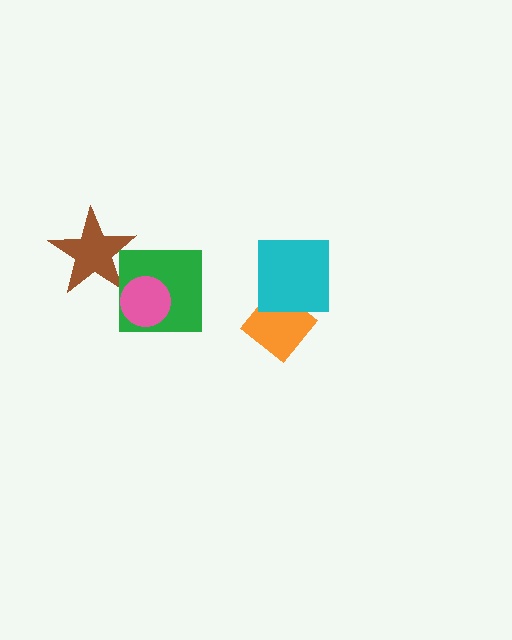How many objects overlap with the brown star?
1 object overlaps with the brown star.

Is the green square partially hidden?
Yes, it is partially covered by another shape.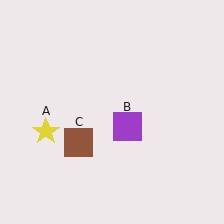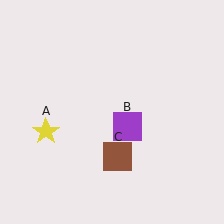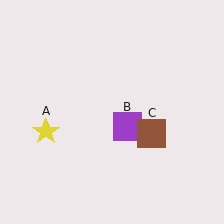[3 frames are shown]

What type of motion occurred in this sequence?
The brown square (object C) rotated counterclockwise around the center of the scene.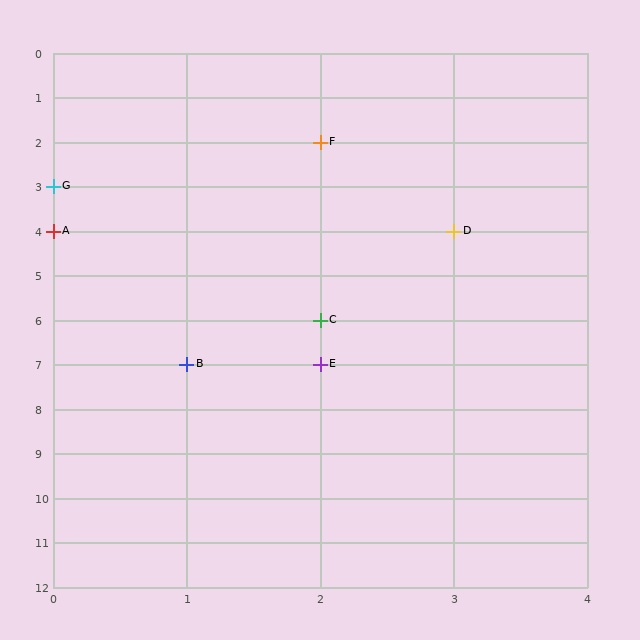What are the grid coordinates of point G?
Point G is at grid coordinates (0, 3).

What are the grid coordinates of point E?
Point E is at grid coordinates (2, 7).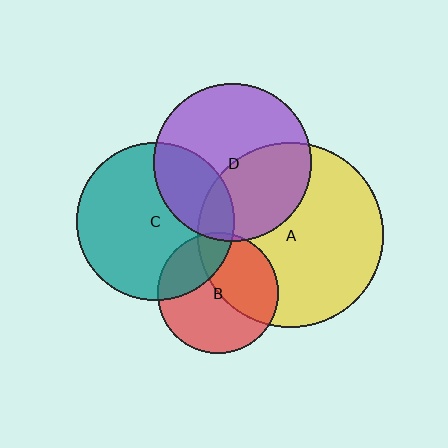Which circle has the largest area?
Circle A (yellow).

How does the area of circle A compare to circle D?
Approximately 1.4 times.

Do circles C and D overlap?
Yes.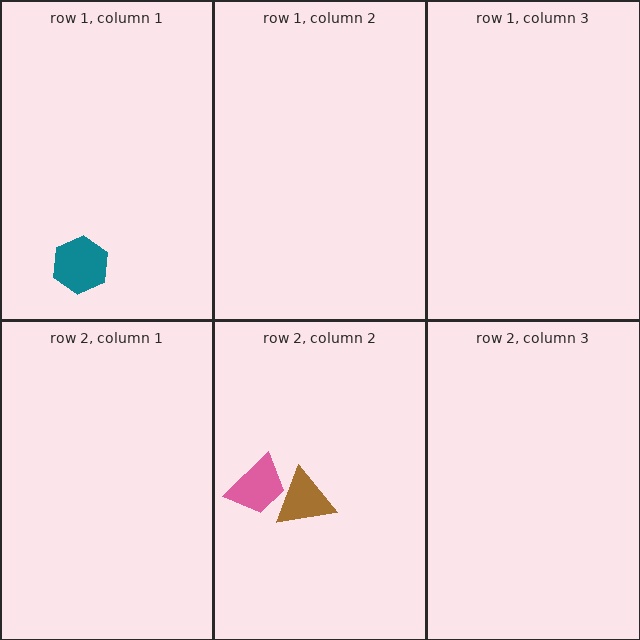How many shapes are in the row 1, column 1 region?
1.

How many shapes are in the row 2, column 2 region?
2.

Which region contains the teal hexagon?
The row 1, column 1 region.